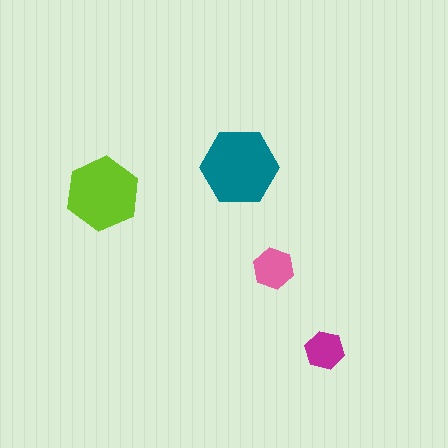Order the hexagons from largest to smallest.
the teal one, the lime one, the pink one, the magenta one.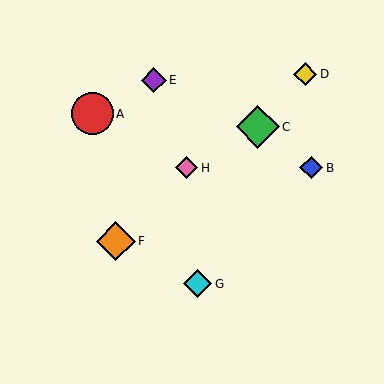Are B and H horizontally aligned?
Yes, both are at y≈168.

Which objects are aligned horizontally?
Objects B, H are aligned horizontally.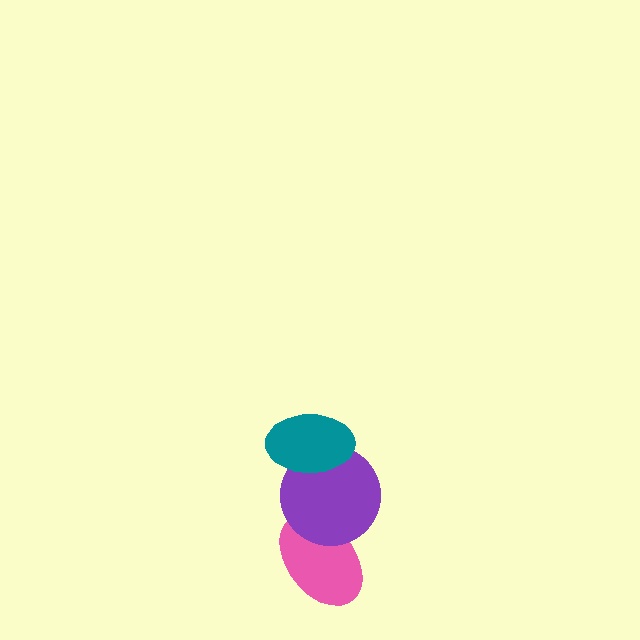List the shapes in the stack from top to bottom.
From top to bottom: the teal ellipse, the purple circle, the pink ellipse.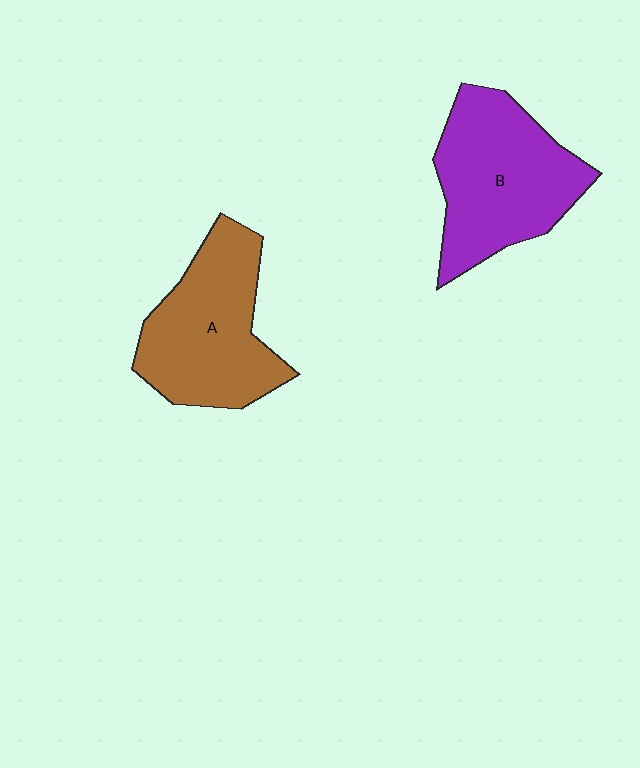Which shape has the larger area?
Shape B (purple).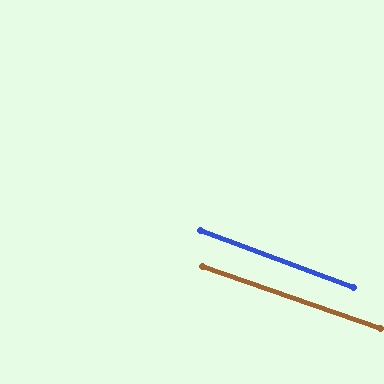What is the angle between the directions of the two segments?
Approximately 1 degree.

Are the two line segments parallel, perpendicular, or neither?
Parallel — their directions differ by only 1.3°.